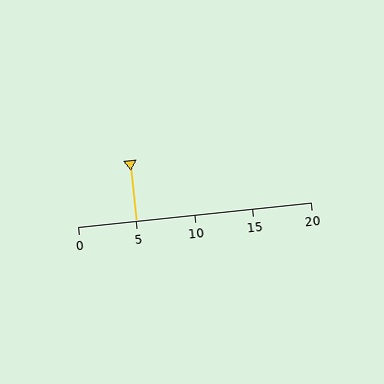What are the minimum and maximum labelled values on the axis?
The axis runs from 0 to 20.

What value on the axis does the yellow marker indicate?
The marker indicates approximately 5.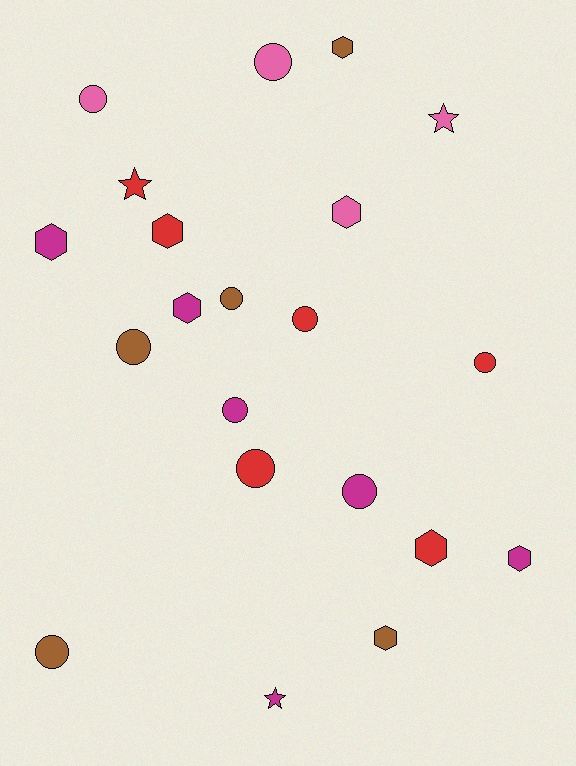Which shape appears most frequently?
Circle, with 10 objects.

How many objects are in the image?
There are 21 objects.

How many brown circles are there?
There are 3 brown circles.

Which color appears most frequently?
Red, with 6 objects.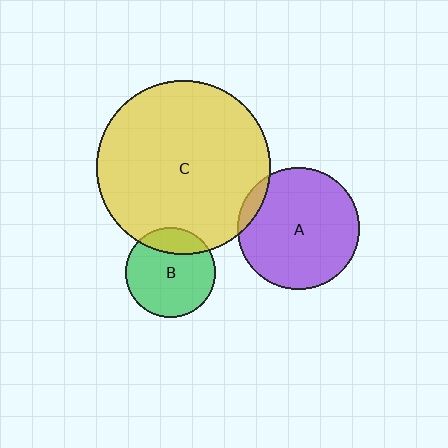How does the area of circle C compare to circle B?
Approximately 3.7 times.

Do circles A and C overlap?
Yes.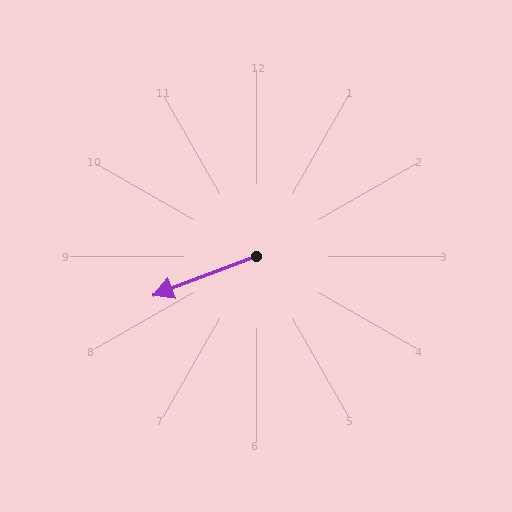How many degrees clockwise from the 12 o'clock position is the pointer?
Approximately 249 degrees.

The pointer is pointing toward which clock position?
Roughly 8 o'clock.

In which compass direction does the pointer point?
West.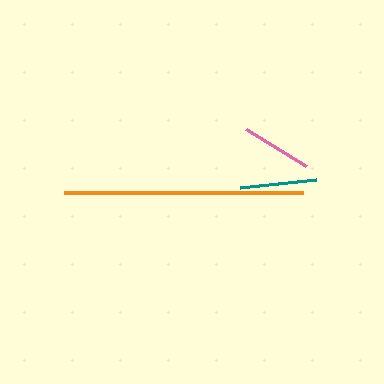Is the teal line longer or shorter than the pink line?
The teal line is longer than the pink line.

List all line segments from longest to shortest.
From longest to shortest: orange, teal, pink.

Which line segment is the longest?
The orange line is the longest at approximately 239 pixels.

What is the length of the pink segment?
The pink segment is approximately 71 pixels long.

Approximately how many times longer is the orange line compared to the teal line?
The orange line is approximately 3.1 times the length of the teal line.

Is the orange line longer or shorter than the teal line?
The orange line is longer than the teal line.